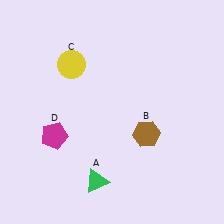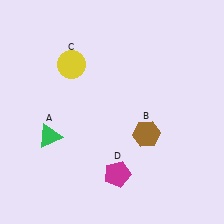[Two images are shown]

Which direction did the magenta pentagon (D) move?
The magenta pentagon (D) moved right.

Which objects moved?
The objects that moved are: the green triangle (A), the magenta pentagon (D).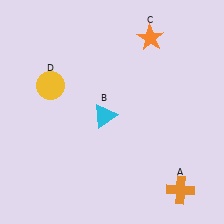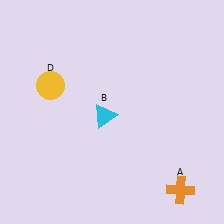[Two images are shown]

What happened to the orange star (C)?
The orange star (C) was removed in Image 2. It was in the top-right area of Image 1.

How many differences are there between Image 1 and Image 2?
There is 1 difference between the two images.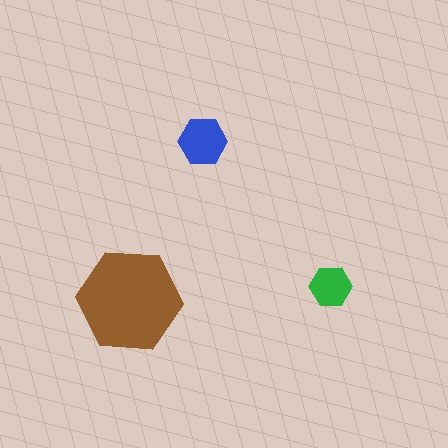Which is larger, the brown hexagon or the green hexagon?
The brown one.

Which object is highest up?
The blue hexagon is topmost.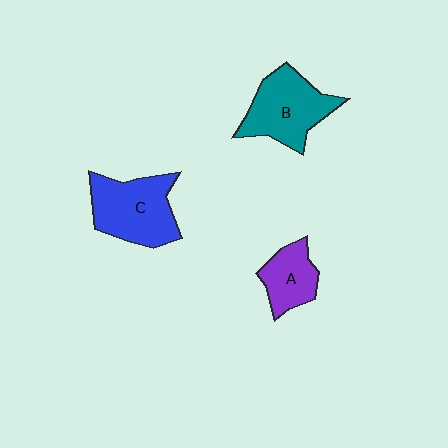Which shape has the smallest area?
Shape A (purple).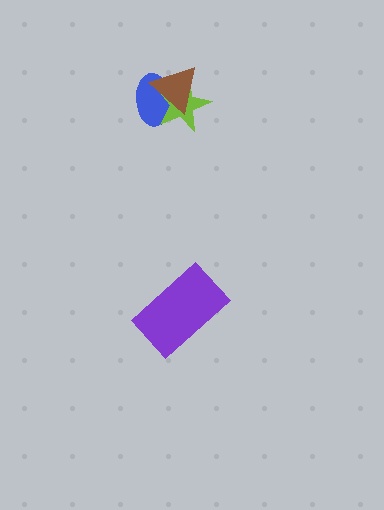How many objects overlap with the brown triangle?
2 objects overlap with the brown triangle.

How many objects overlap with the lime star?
2 objects overlap with the lime star.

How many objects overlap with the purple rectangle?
0 objects overlap with the purple rectangle.